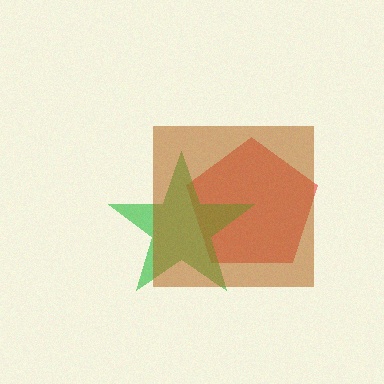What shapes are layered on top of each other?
The layered shapes are: a red pentagon, a green star, a brown square.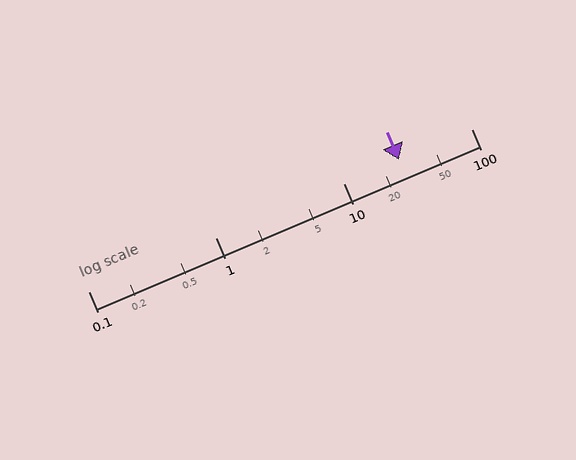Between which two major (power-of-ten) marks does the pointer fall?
The pointer is between 10 and 100.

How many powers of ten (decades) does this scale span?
The scale spans 3 decades, from 0.1 to 100.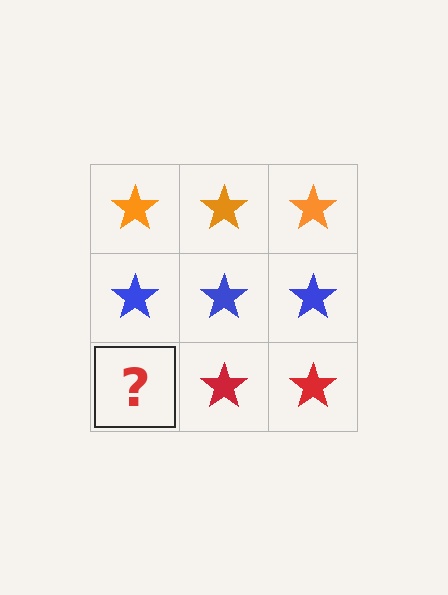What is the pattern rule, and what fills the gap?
The rule is that each row has a consistent color. The gap should be filled with a red star.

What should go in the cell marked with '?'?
The missing cell should contain a red star.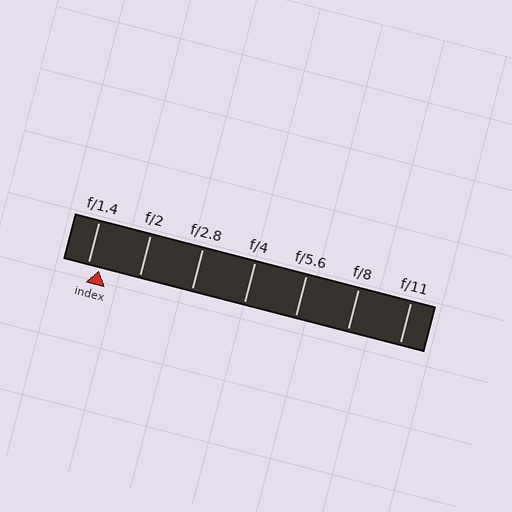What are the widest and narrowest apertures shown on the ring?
The widest aperture shown is f/1.4 and the narrowest is f/11.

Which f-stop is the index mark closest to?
The index mark is closest to f/1.4.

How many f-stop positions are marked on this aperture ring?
There are 7 f-stop positions marked.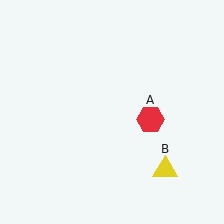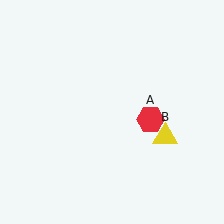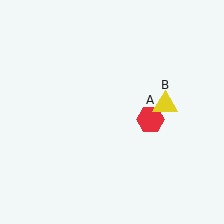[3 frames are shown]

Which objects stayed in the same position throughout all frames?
Red hexagon (object A) remained stationary.